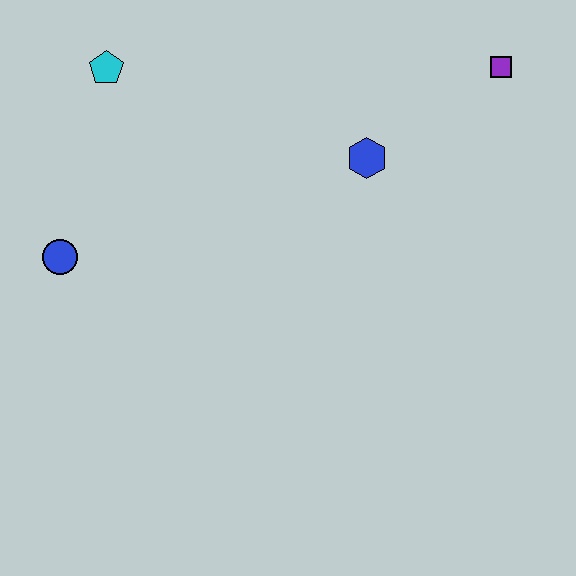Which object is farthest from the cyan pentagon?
The purple square is farthest from the cyan pentagon.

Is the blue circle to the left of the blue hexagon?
Yes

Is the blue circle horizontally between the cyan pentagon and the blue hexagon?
No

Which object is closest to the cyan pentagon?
The blue circle is closest to the cyan pentagon.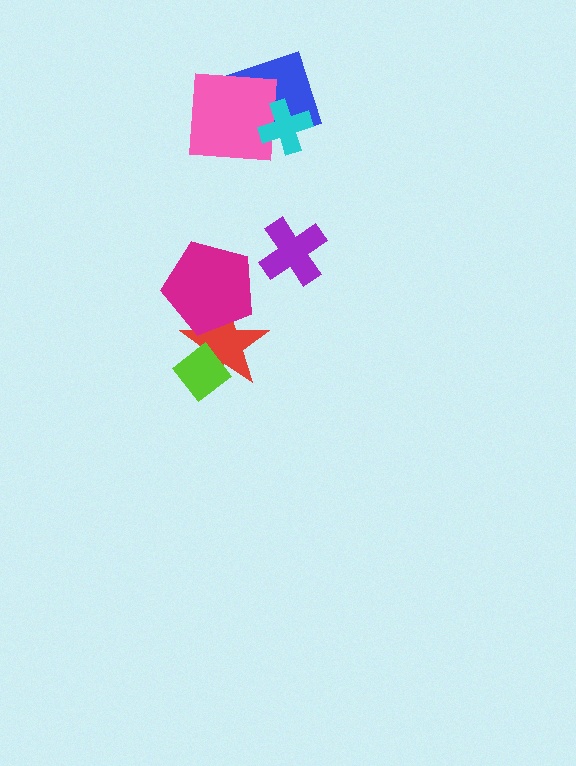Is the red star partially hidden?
Yes, it is partially covered by another shape.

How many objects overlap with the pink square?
2 objects overlap with the pink square.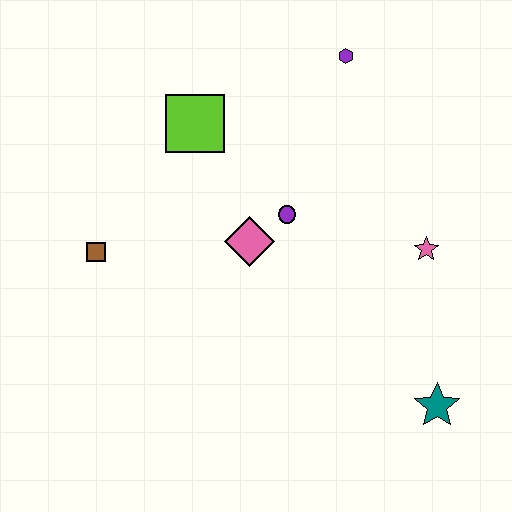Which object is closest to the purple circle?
The pink diamond is closest to the purple circle.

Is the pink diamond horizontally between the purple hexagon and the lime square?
Yes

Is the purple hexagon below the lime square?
No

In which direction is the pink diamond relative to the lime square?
The pink diamond is below the lime square.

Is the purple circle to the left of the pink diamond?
No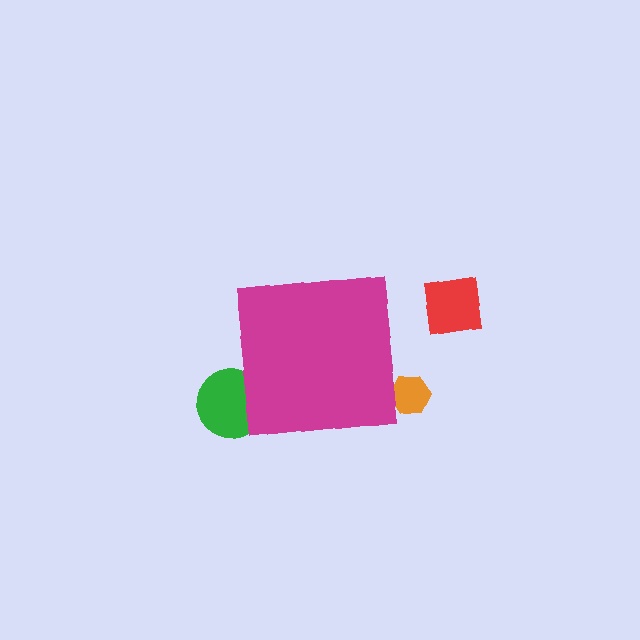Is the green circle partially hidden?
Yes, the green circle is partially hidden behind the magenta square.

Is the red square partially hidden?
No, the red square is fully visible.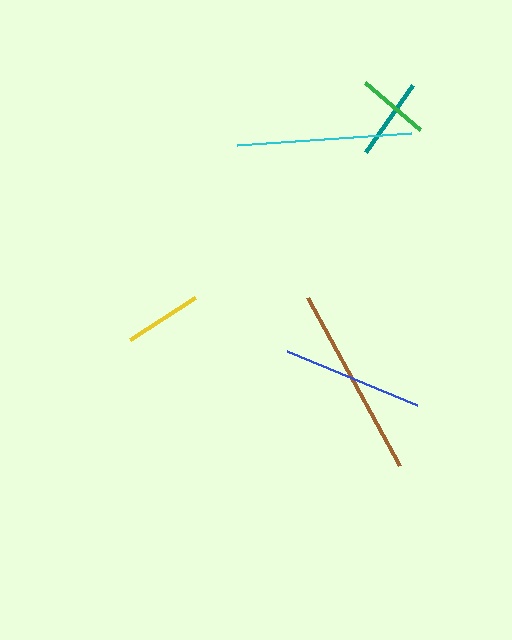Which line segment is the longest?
The brown line is the longest at approximately 192 pixels.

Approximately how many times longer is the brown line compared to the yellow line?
The brown line is approximately 2.5 times the length of the yellow line.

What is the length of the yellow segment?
The yellow segment is approximately 78 pixels long.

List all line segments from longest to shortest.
From longest to shortest: brown, cyan, blue, teal, yellow, green.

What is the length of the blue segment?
The blue segment is approximately 141 pixels long.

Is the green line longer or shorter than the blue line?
The blue line is longer than the green line.